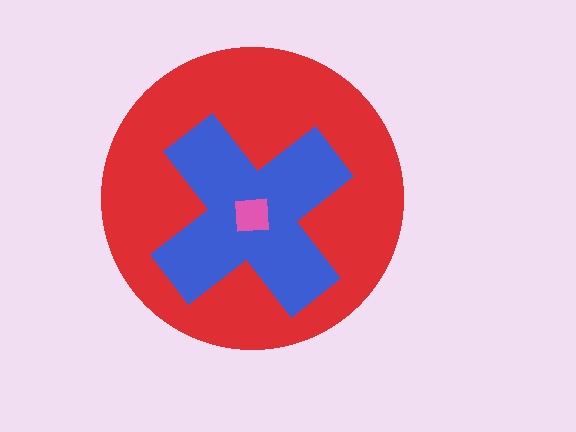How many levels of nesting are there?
3.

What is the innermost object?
The pink square.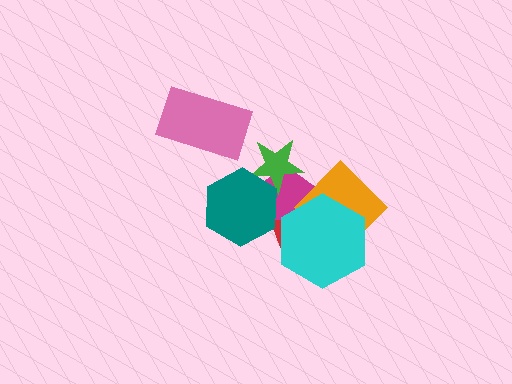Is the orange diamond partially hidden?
Yes, it is partially covered by another shape.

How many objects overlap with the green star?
2 objects overlap with the green star.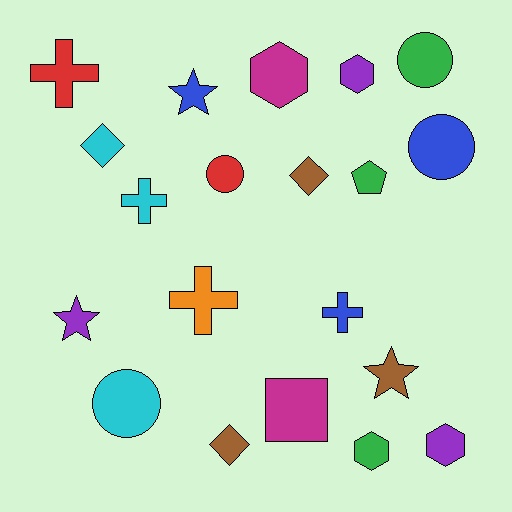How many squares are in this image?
There is 1 square.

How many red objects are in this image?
There are 2 red objects.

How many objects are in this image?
There are 20 objects.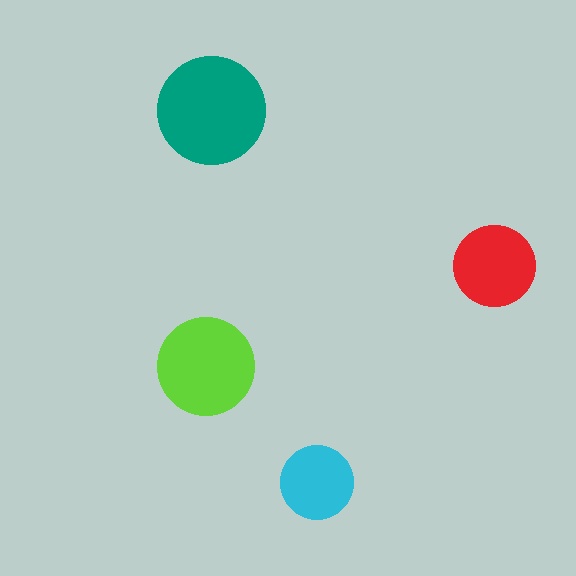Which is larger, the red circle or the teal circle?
The teal one.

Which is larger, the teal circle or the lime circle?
The teal one.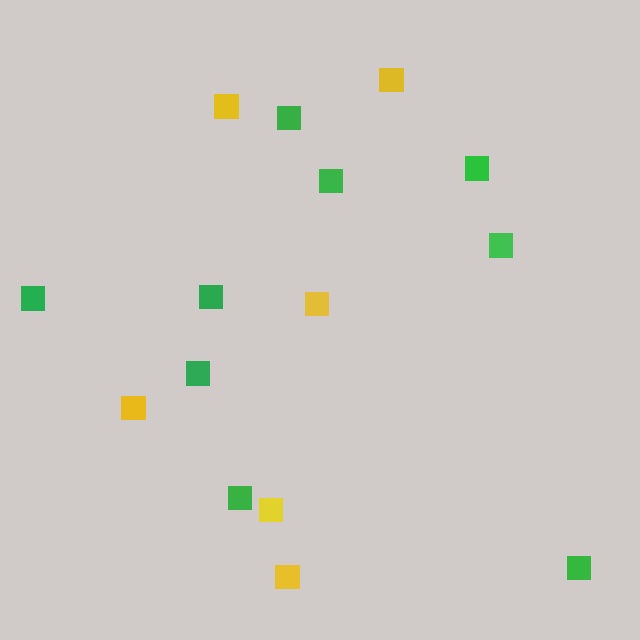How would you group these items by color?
There are 2 groups: one group of yellow squares (6) and one group of green squares (9).